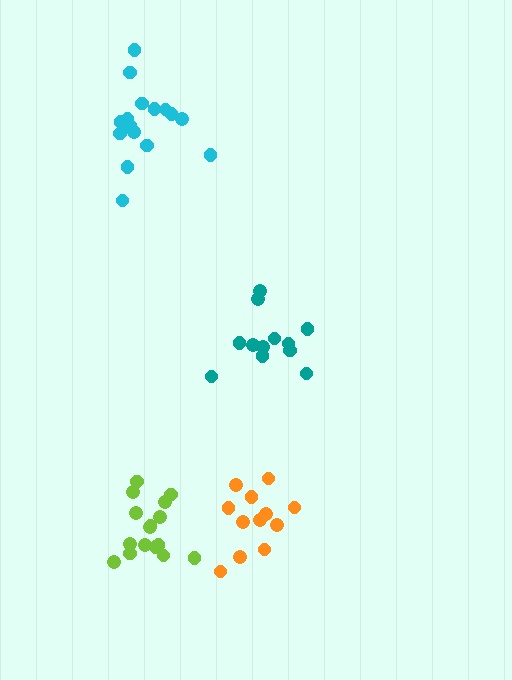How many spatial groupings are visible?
There are 4 spatial groupings.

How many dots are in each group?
Group 1: 12 dots, Group 2: 16 dots, Group 3: 17 dots, Group 4: 12 dots (57 total).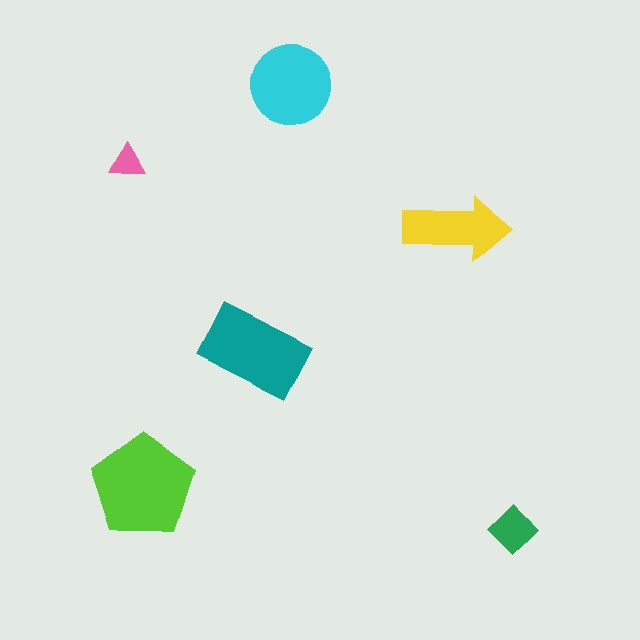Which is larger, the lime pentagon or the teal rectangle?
The lime pentagon.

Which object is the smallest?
The pink triangle.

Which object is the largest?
The lime pentagon.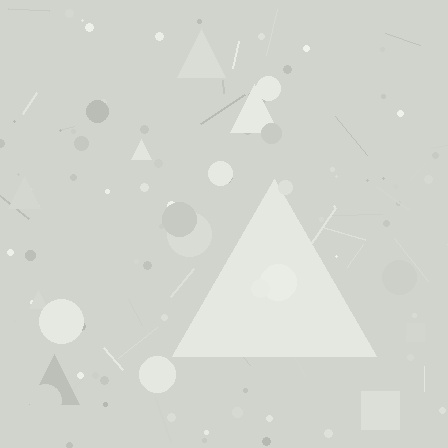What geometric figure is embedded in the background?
A triangle is embedded in the background.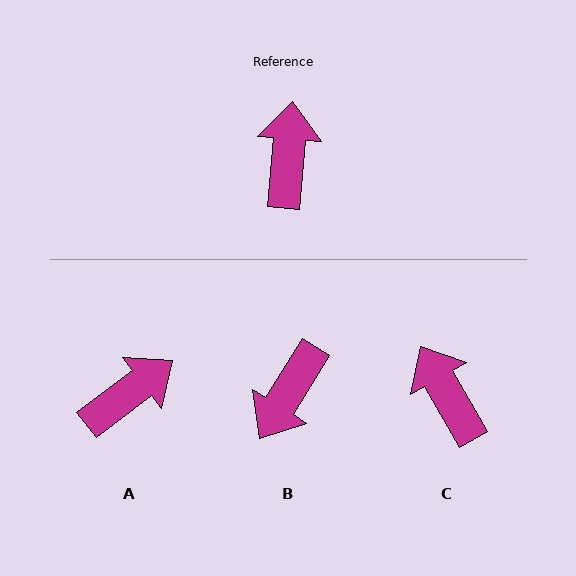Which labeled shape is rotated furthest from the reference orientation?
B, about 153 degrees away.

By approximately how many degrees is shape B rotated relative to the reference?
Approximately 153 degrees counter-clockwise.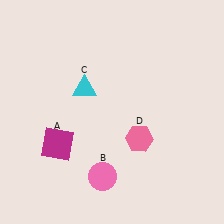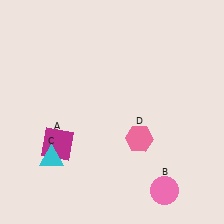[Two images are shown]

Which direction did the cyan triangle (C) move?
The cyan triangle (C) moved down.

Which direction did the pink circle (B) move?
The pink circle (B) moved right.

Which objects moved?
The objects that moved are: the pink circle (B), the cyan triangle (C).